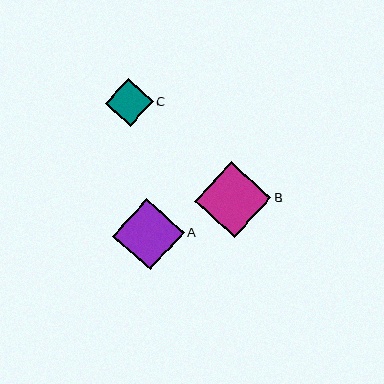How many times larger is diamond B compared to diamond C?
Diamond B is approximately 1.6 times the size of diamond C.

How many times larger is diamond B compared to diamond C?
Diamond B is approximately 1.6 times the size of diamond C.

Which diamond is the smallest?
Diamond C is the smallest with a size of approximately 48 pixels.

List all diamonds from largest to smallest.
From largest to smallest: B, A, C.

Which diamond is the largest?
Diamond B is the largest with a size of approximately 77 pixels.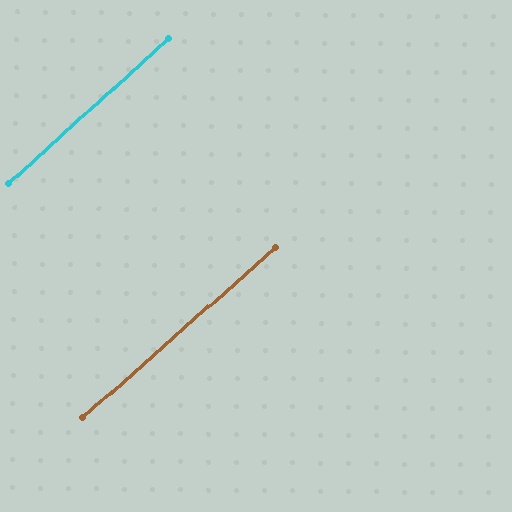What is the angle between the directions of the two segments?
Approximately 1 degree.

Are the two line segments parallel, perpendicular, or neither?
Parallel — their directions differ by only 0.8°.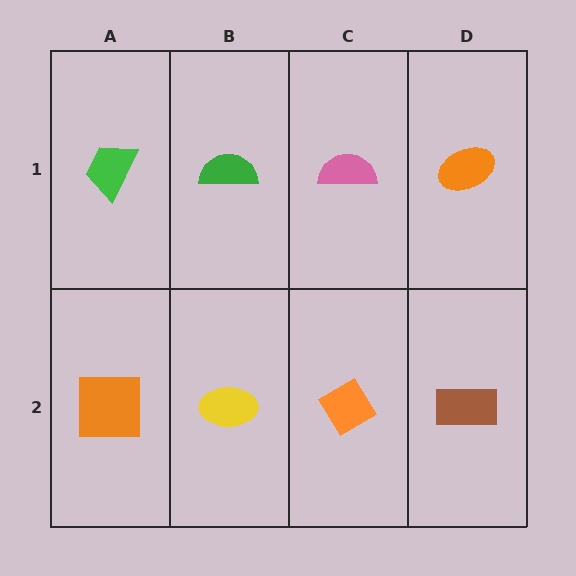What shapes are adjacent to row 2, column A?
A green trapezoid (row 1, column A), a yellow ellipse (row 2, column B).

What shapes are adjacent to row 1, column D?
A brown rectangle (row 2, column D), a pink semicircle (row 1, column C).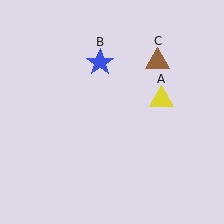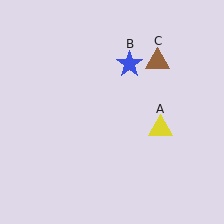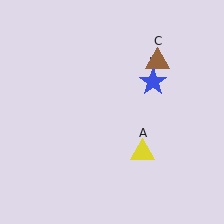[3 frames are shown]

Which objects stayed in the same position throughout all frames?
Brown triangle (object C) remained stationary.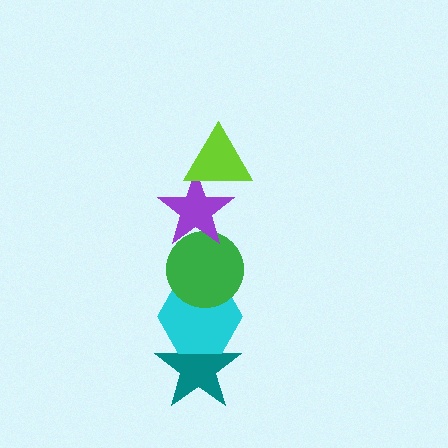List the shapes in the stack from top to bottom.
From top to bottom: the lime triangle, the purple star, the green circle, the cyan hexagon, the teal star.